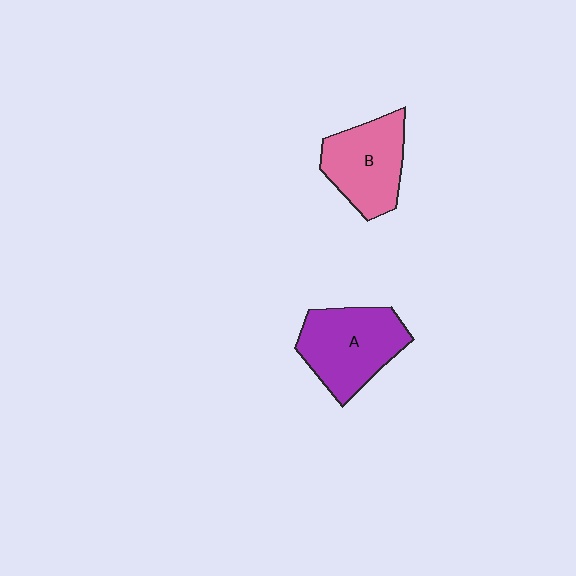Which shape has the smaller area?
Shape B (pink).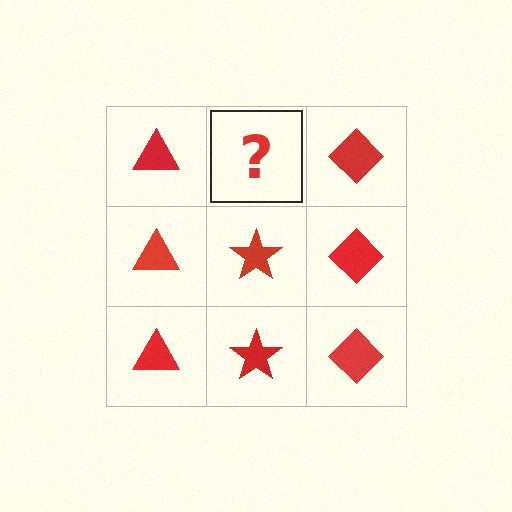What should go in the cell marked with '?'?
The missing cell should contain a red star.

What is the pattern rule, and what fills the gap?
The rule is that each column has a consistent shape. The gap should be filled with a red star.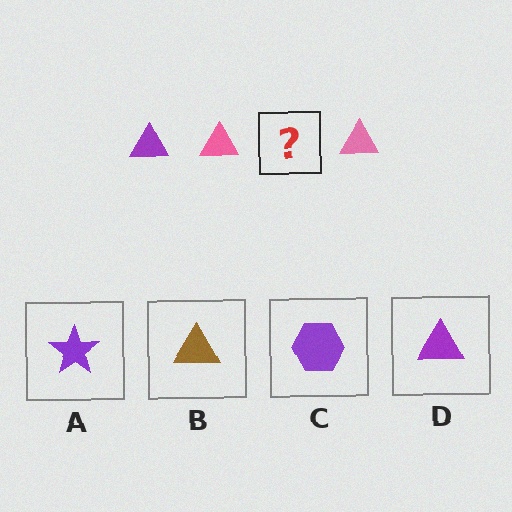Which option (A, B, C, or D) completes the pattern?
D.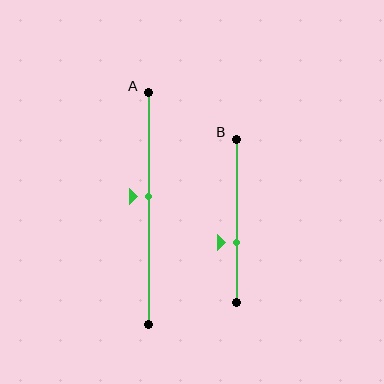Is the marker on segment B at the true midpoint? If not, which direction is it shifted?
No, the marker on segment B is shifted downward by about 13% of the segment length.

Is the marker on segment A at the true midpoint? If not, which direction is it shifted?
No, the marker on segment A is shifted upward by about 5% of the segment length.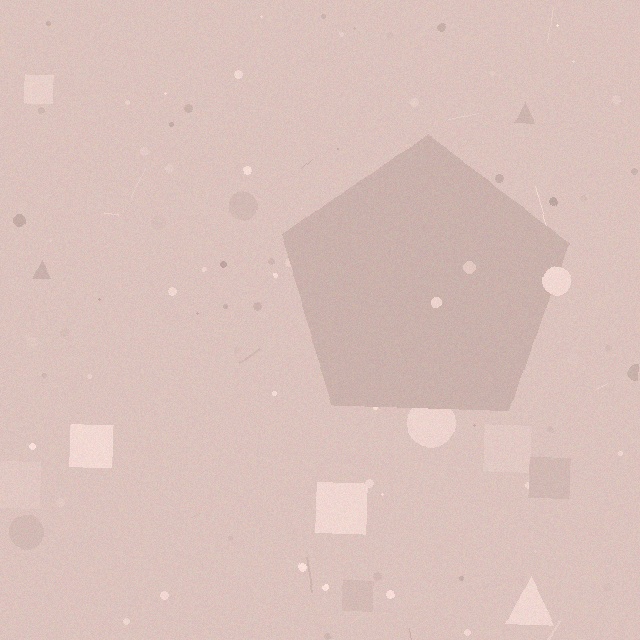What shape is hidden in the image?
A pentagon is hidden in the image.